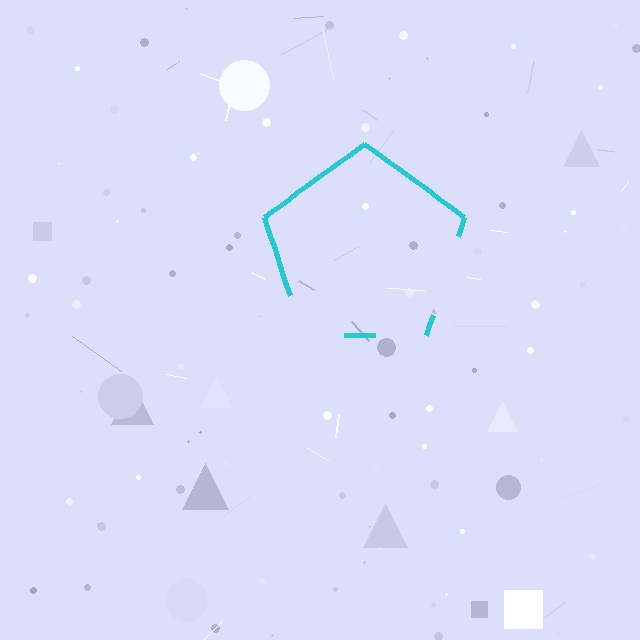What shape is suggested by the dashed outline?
The dashed outline suggests a pentagon.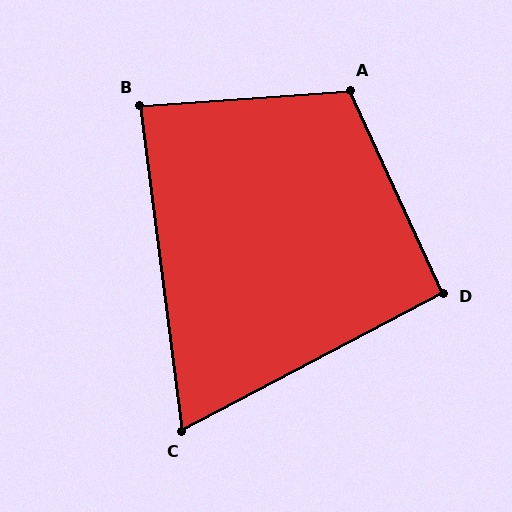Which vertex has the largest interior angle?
A, at approximately 111 degrees.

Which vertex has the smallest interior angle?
C, at approximately 69 degrees.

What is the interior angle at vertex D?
Approximately 93 degrees (approximately right).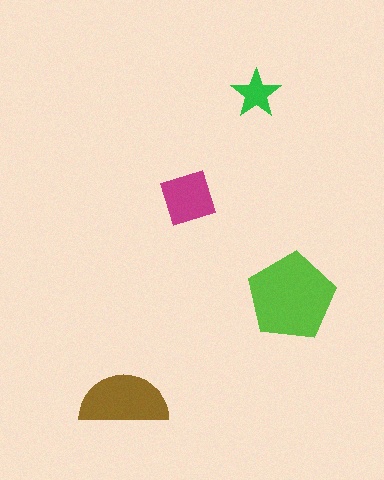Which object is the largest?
The lime pentagon.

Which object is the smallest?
The green star.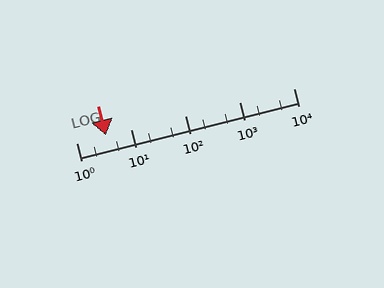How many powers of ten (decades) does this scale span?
The scale spans 4 decades, from 1 to 10000.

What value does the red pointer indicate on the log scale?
The pointer indicates approximately 3.5.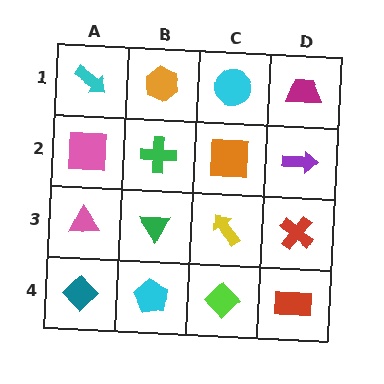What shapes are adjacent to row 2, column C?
A cyan circle (row 1, column C), a yellow arrow (row 3, column C), a green cross (row 2, column B), a purple arrow (row 2, column D).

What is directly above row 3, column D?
A purple arrow.